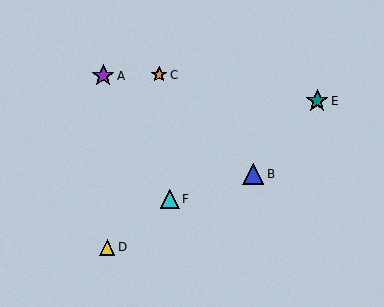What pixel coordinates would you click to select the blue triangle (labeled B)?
Click at (253, 174) to select the blue triangle B.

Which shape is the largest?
The teal star (labeled E) is the largest.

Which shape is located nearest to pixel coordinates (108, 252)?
The yellow triangle (labeled D) at (107, 247) is nearest to that location.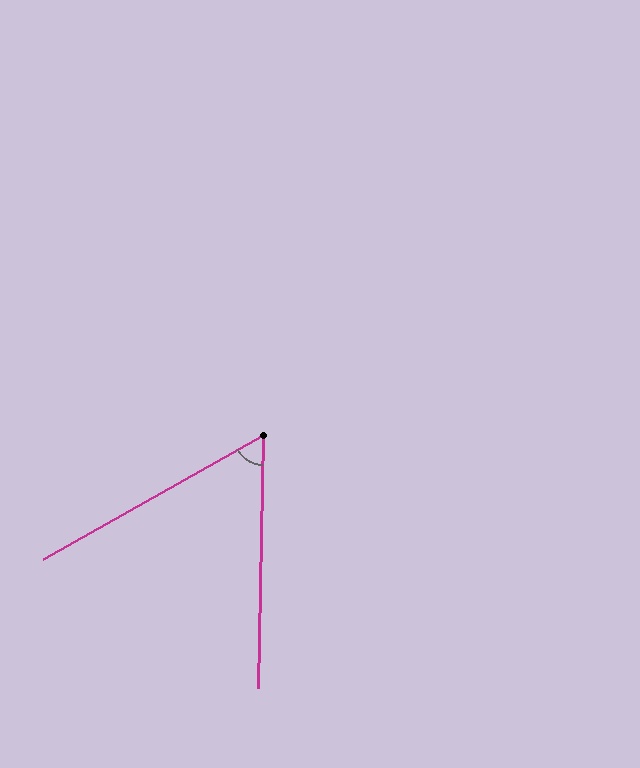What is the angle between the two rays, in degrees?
Approximately 60 degrees.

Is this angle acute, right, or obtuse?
It is acute.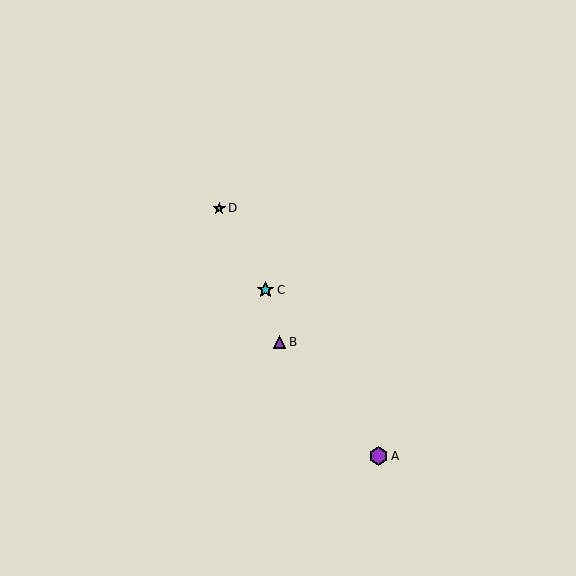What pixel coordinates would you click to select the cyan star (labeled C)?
Click at (265, 290) to select the cyan star C.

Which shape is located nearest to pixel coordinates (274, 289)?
The cyan star (labeled C) at (265, 290) is nearest to that location.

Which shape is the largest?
The purple hexagon (labeled A) is the largest.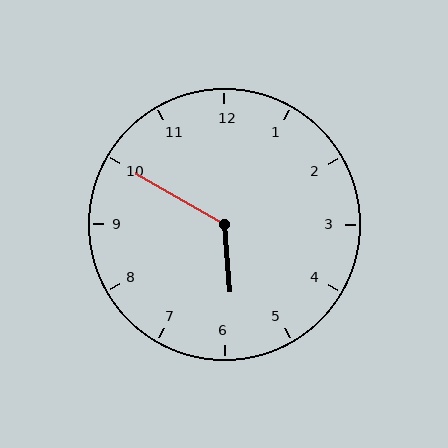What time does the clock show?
5:50.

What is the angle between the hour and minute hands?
Approximately 125 degrees.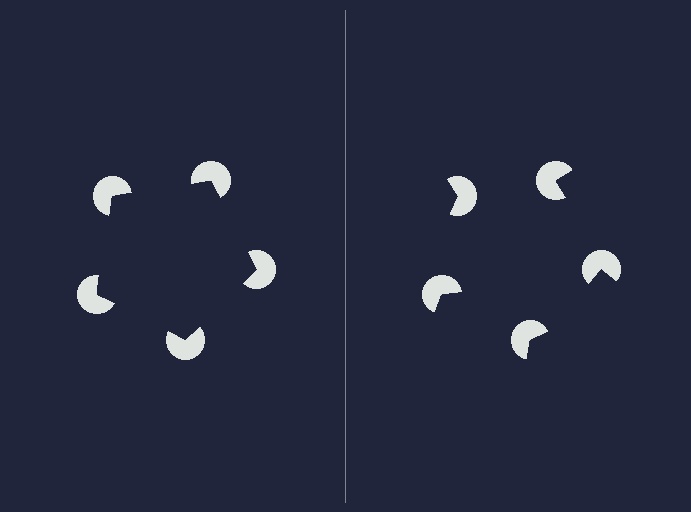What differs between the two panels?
The pac-man discs are positioned identically on both sides; only the wedge orientations differ. On the left they align to a pentagon; on the right they are misaligned.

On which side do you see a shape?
An illusory pentagon appears on the left side. On the right side the wedge cuts are rotated, so no coherent shape forms.